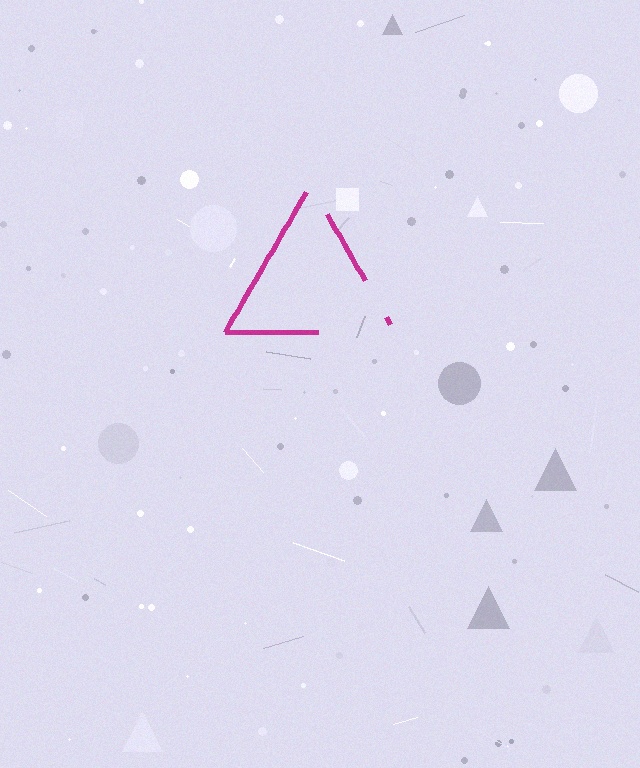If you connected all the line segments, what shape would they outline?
They would outline a triangle.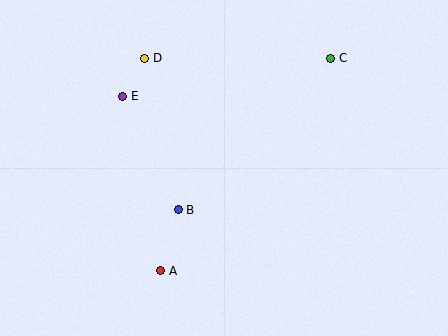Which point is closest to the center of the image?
Point B at (178, 210) is closest to the center.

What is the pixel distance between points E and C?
The distance between E and C is 211 pixels.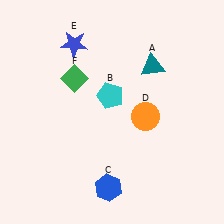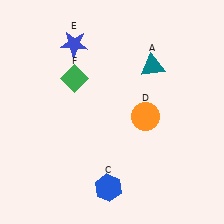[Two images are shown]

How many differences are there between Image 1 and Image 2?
There is 1 difference between the two images.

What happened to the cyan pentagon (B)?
The cyan pentagon (B) was removed in Image 2. It was in the top-left area of Image 1.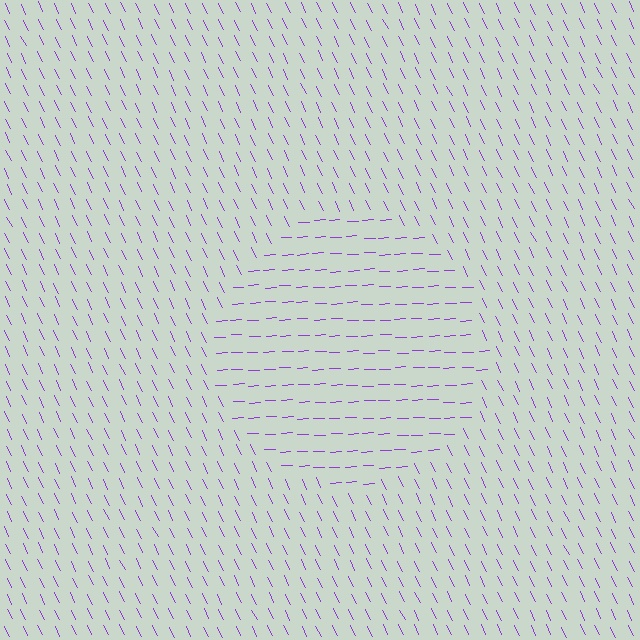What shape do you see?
I see a circle.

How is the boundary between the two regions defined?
The boundary is defined purely by a change in line orientation (approximately 67 degrees difference). All lines are the same color and thickness.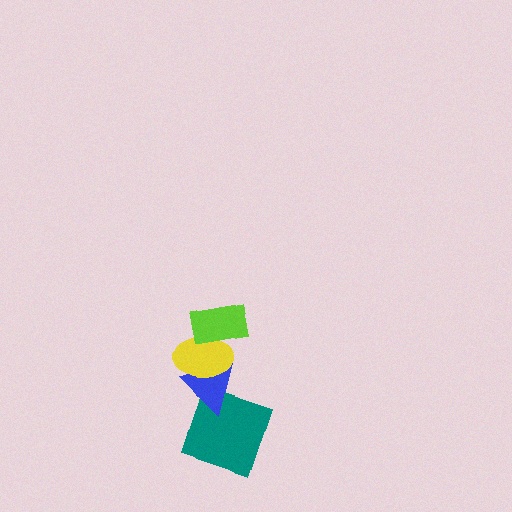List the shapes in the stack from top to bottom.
From top to bottom: the lime rectangle, the yellow ellipse, the blue triangle, the teal square.